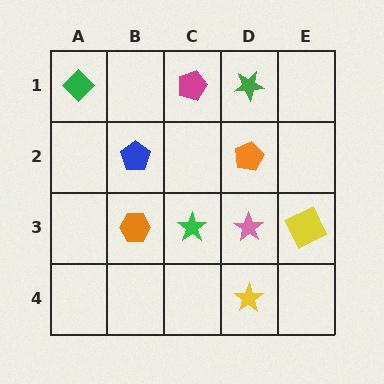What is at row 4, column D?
A yellow star.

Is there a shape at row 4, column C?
No, that cell is empty.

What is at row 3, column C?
A green star.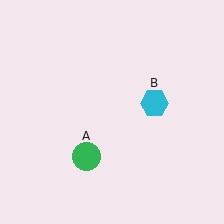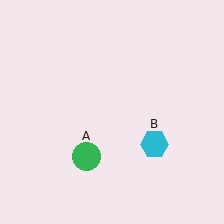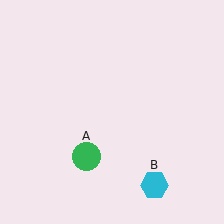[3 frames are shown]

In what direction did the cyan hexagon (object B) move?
The cyan hexagon (object B) moved down.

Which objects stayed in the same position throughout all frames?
Green circle (object A) remained stationary.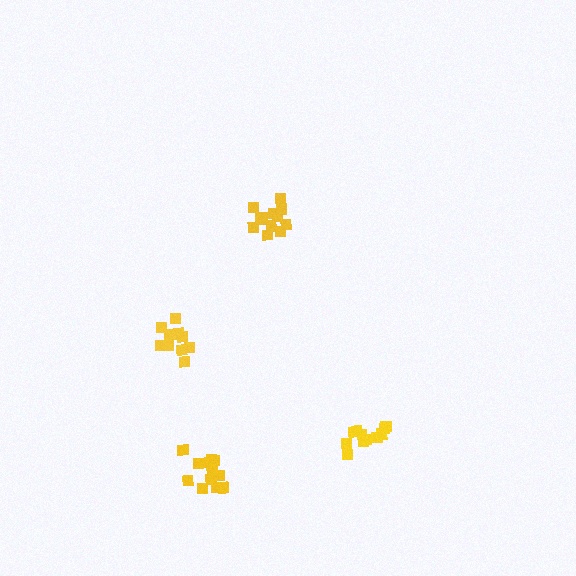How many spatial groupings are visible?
There are 4 spatial groupings.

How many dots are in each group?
Group 1: 13 dots, Group 2: 11 dots, Group 3: 13 dots, Group 4: 10 dots (47 total).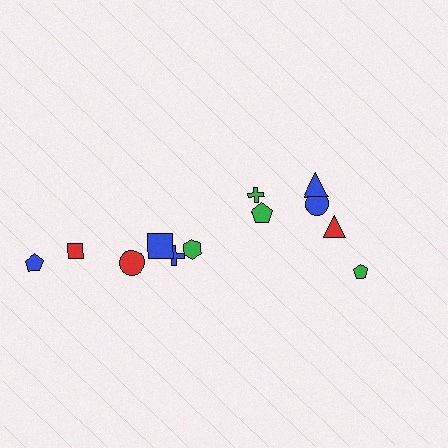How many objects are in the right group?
There are 7 objects.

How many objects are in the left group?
There are 5 objects.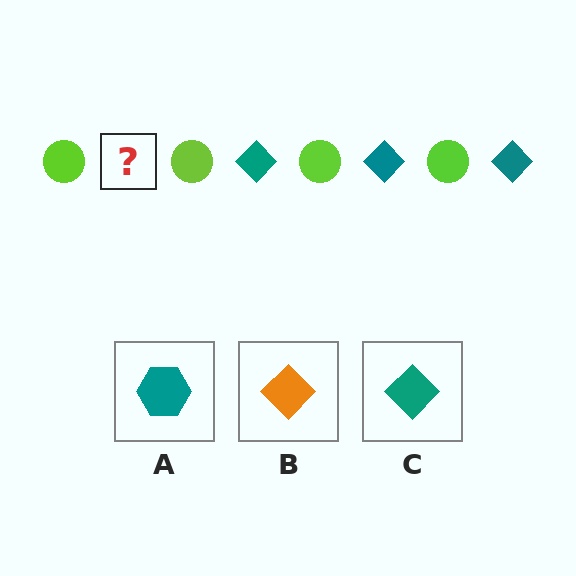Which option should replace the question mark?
Option C.